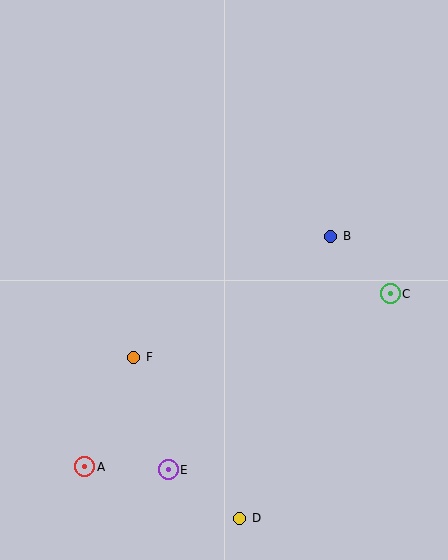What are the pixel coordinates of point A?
Point A is at (85, 467).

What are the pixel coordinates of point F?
Point F is at (134, 357).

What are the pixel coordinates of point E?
Point E is at (168, 470).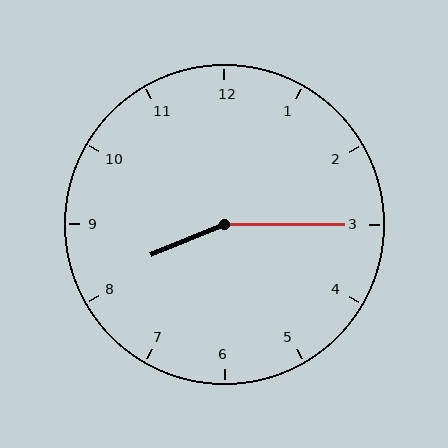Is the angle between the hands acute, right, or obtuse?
It is obtuse.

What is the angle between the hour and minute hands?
Approximately 158 degrees.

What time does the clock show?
8:15.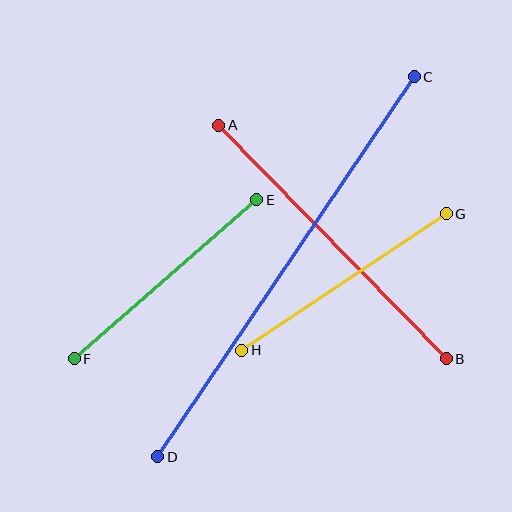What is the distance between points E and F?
The distance is approximately 242 pixels.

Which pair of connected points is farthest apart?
Points C and D are farthest apart.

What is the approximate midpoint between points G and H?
The midpoint is at approximately (344, 282) pixels.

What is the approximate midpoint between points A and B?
The midpoint is at approximately (332, 242) pixels.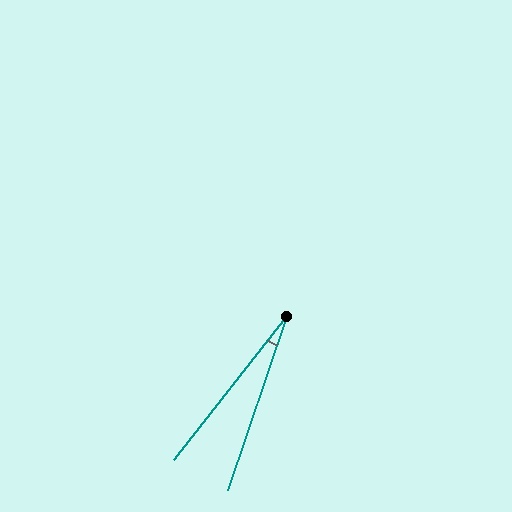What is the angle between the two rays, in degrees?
Approximately 19 degrees.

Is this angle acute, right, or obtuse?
It is acute.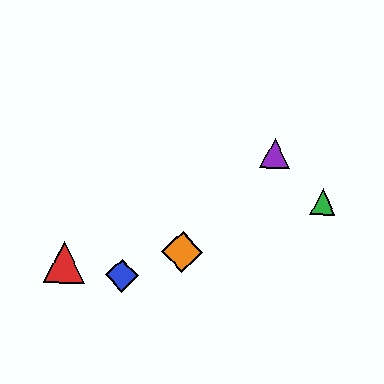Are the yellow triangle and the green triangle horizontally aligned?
No, the yellow triangle is at y≈153 and the green triangle is at y≈202.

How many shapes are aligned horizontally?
2 shapes (the yellow triangle, the purple triangle) are aligned horizontally.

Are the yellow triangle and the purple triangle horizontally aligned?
Yes, both are at y≈153.